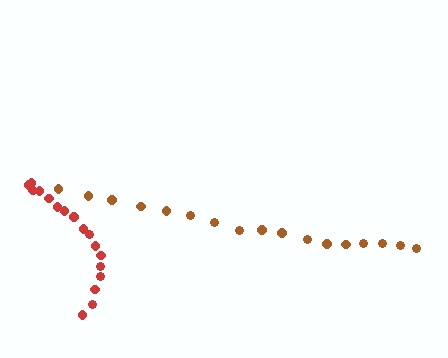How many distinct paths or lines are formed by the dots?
There are 2 distinct paths.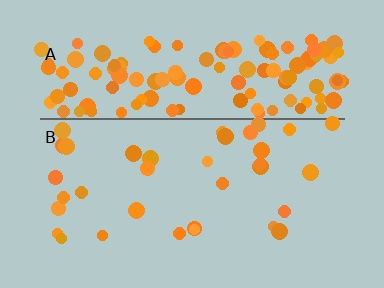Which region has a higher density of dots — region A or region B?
A (the top).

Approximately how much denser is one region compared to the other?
Approximately 4.1× — region A over region B.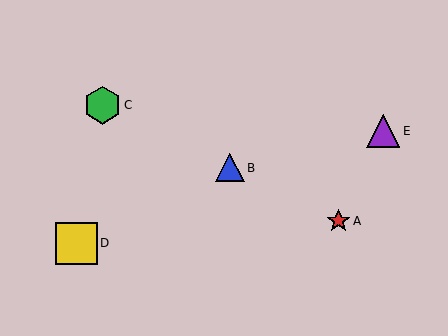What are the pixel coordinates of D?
Object D is at (76, 243).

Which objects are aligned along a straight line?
Objects A, B, C are aligned along a straight line.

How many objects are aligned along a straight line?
3 objects (A, B, C) are aligned along a straight line.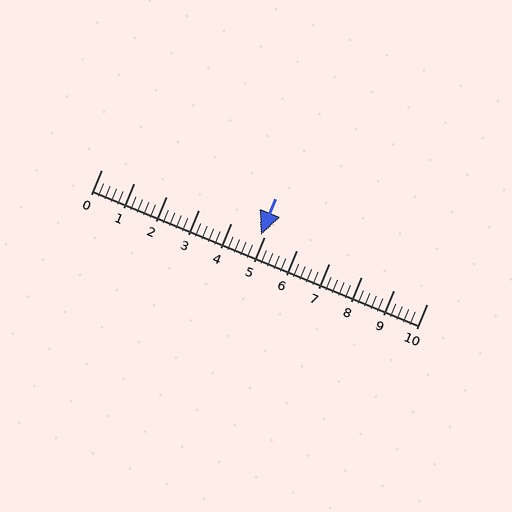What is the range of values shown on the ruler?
The ruler shows values from 0 to 10.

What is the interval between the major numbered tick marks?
The major tick marks are spaced 1 units apart.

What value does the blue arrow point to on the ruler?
The blue arrow points to approximately 4.9.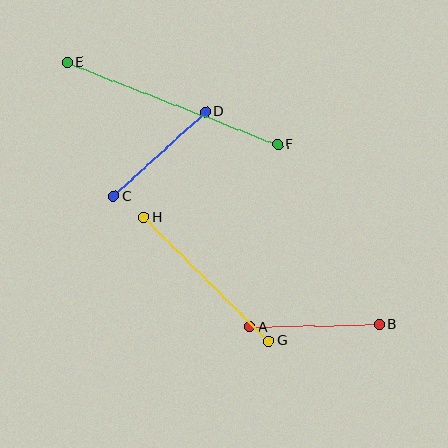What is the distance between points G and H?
The distance is approximately 176 pixels.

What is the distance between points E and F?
The distance is approximately 226 pixels.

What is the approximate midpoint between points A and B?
The midpoint is at approximately (315, 326) pixels.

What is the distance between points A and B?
The distance is approximately 130 pixels.